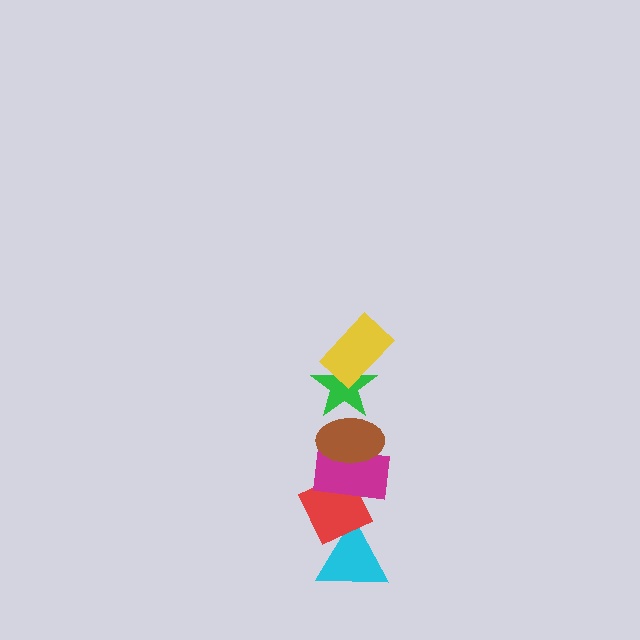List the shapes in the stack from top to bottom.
From top to bottom: the yellow rectangle, the green star, the brown ellipse, the magenta rectangle, the red diamond, the cyan triangle.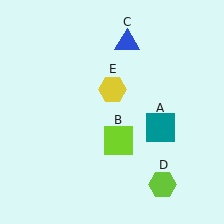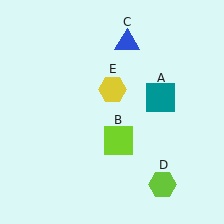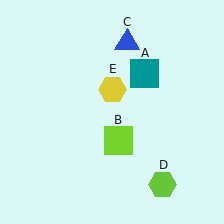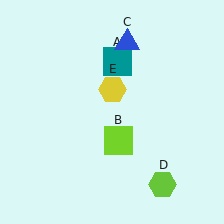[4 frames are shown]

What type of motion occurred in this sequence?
The teal square (object A) rotated counterclockwise around the center of the scene.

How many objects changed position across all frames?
1 object changed position: teal square (object A).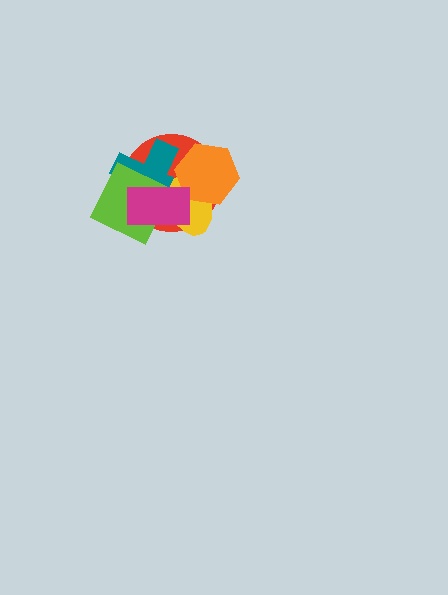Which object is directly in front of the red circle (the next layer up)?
The teal cross is directly in front of the red circle.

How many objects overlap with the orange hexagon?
3 objects overlap with the orange hexagon.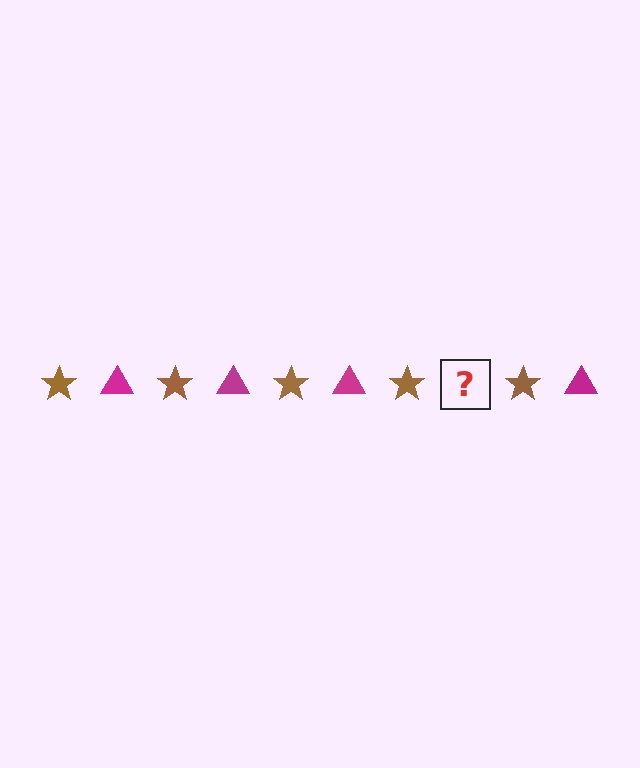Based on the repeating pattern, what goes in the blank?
The blank should be a magenta triangle.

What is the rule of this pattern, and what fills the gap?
The rule is that the pattern alternates between brown star and magenta triangle. The gap should be filled with a magenta triangle.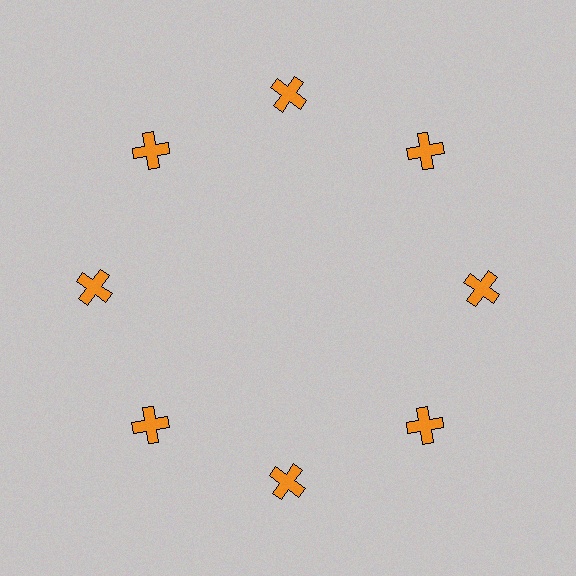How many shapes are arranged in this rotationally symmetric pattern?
There are 8 shapes, arranged in 8 groups of 1.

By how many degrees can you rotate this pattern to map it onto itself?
The pattern maps onto itself every 45 degrees of rotation.